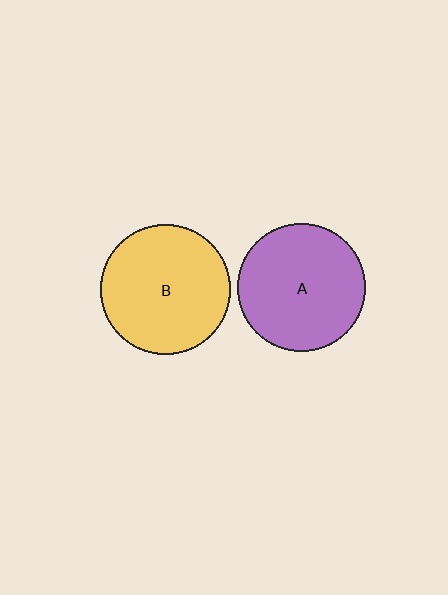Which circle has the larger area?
Circle B (yellow).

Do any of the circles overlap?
No, none of the circles overlap.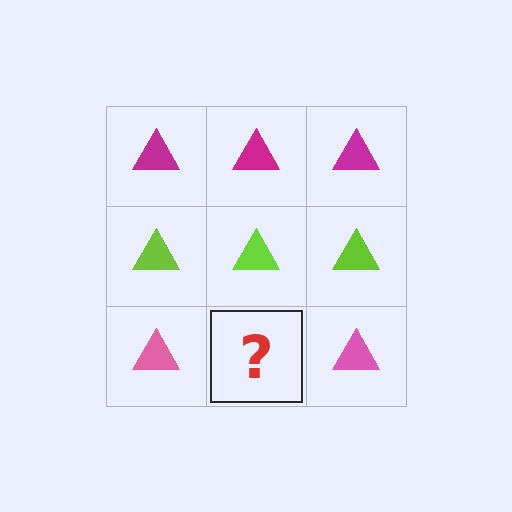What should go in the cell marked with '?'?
The missing cell should contain a pink triangle.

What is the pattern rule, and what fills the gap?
The rule is that each row has a consistent color. The gap should be filled with a pink triangle.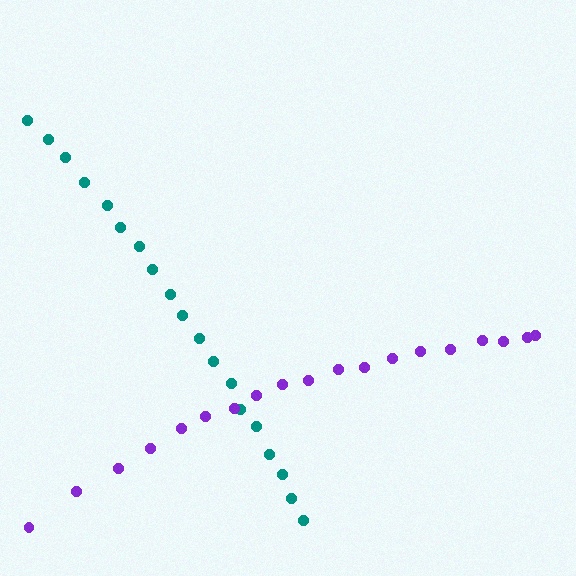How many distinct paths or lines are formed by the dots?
There are 2 distinct paths.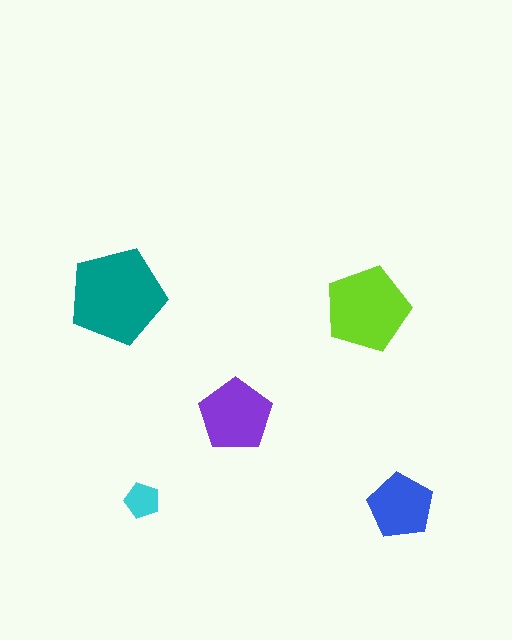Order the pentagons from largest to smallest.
the teal one, the lime one, the purple one, the blue one, the cyan one.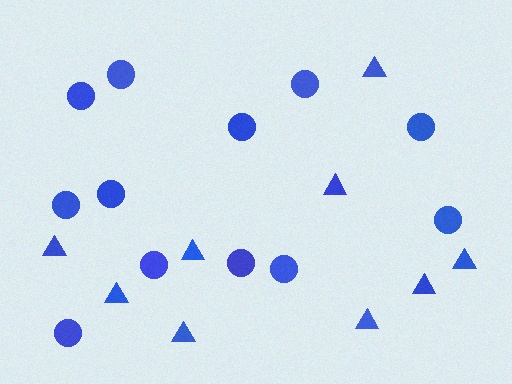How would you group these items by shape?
There are 2 groups: one group of circles (12) and one group of triangles (9).